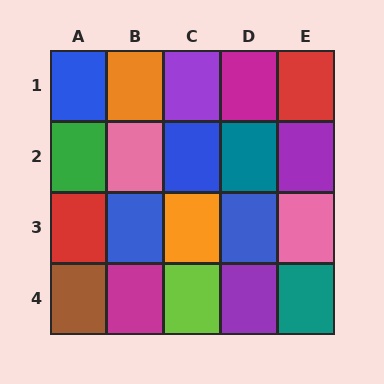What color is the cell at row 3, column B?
Blue.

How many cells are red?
2 cells are red.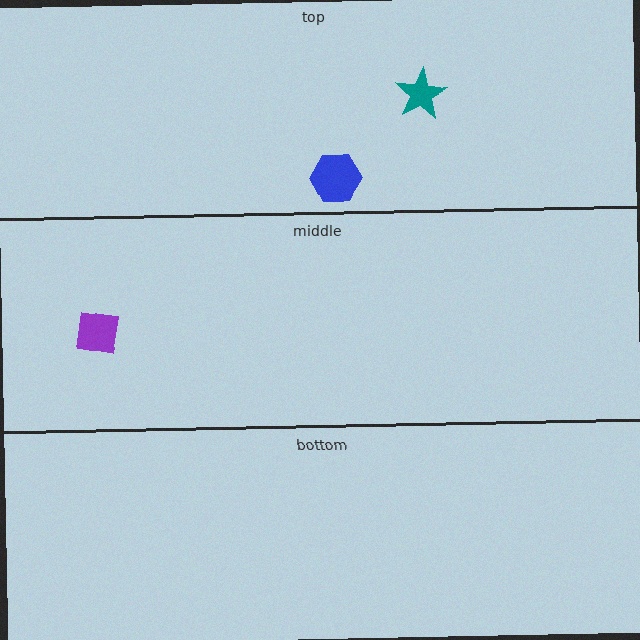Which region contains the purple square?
The middle region.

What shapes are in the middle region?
The purple square.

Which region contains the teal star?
The top region.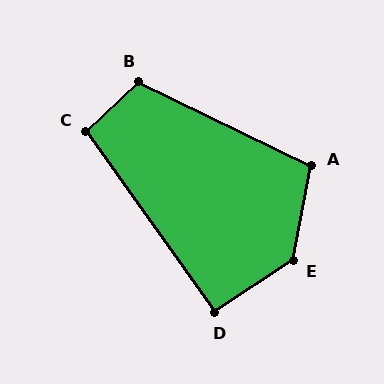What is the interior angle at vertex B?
Approximately 111 degrees (obtuse).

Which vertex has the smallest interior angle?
D, at approximately 92 degrees.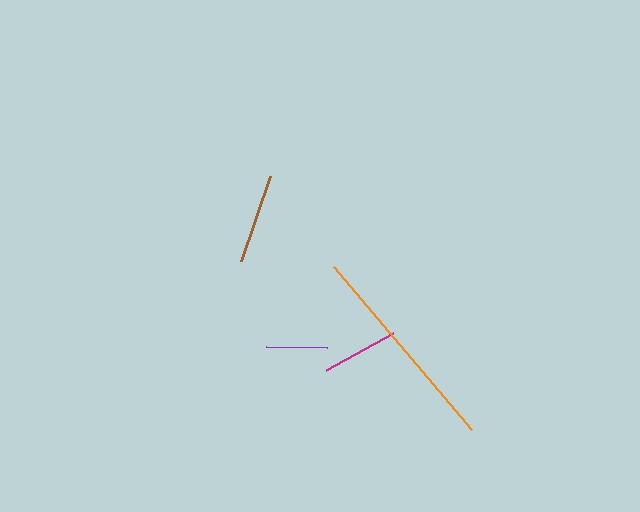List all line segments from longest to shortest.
From longest to shortest: orange, brown, magenta, purple.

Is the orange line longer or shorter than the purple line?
The orange line is longer than the purple line.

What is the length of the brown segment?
The brown segment is approximately 90 pixels long.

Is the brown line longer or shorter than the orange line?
The orange line is longer than the brown line.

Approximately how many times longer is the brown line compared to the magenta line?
The brown line is approximately 1.2 times the length of the magenta line.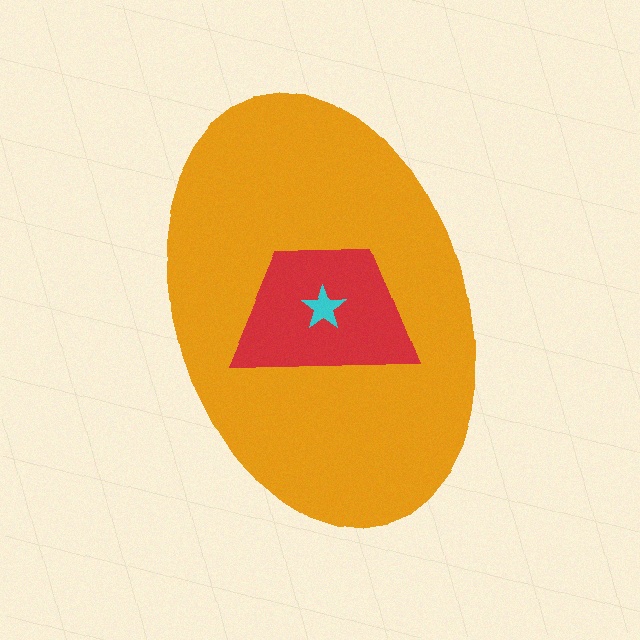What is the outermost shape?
The orange ellipse.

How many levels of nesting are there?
3.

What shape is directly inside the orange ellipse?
The red trapezoid.